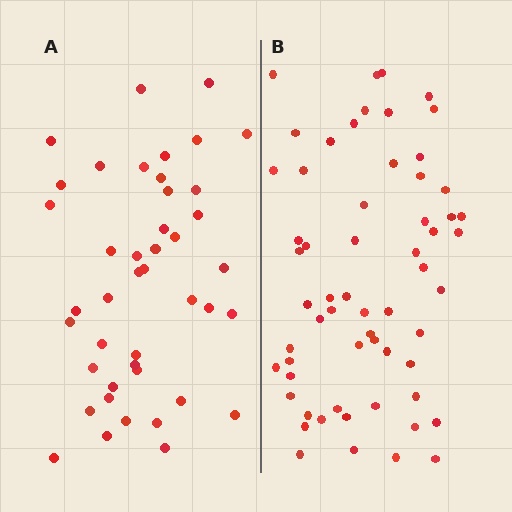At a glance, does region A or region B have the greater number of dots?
Region B (the right region) has more dots.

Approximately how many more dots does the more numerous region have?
Region B has approximately 15 more dots than region A.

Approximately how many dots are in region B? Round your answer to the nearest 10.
About 60 dots.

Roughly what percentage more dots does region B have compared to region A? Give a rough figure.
About 40% more.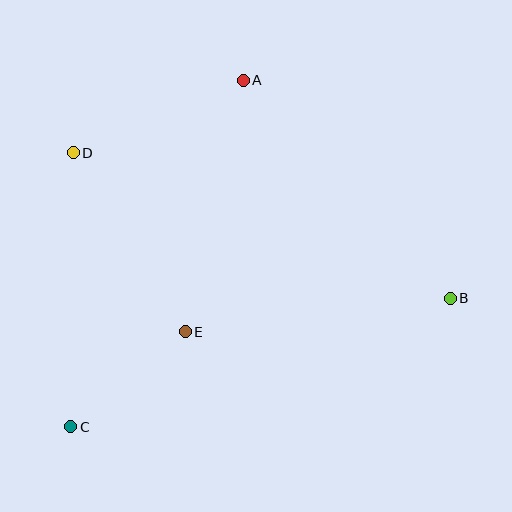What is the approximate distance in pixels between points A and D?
The distance between A and D is approximately 185 pixels.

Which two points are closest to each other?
Points C and E are closest to each other.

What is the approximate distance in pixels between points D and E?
The distance between D and E is approximately 211 pixels.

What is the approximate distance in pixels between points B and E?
The distance between B and E is approximately 267 pixels.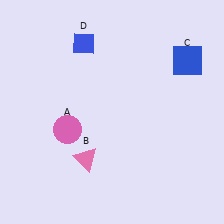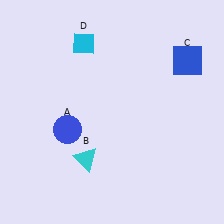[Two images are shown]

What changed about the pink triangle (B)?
In Image 1, B is pink. In Image 2, it changed to cyan.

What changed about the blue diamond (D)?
In Image 1, D is blue. In Image 2, it changed to cyan.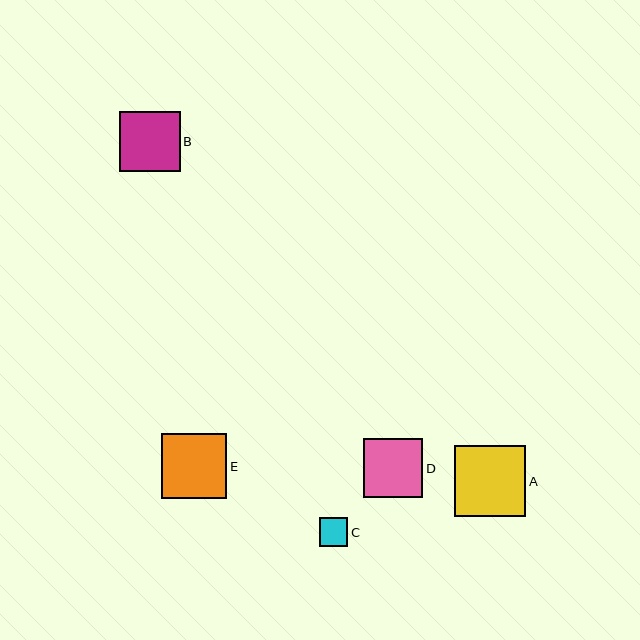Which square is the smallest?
Square C is the smallest with a size of approximately 29 pixels.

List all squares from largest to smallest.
From largest to smallest: A, E, B, D, C.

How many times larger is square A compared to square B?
Square A is approximately 1.2 times the size of square B.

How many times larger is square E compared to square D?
Square E is approximately 1.1 times the size of square D.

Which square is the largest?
Square A is the largest with a size of approximately 71 pixels.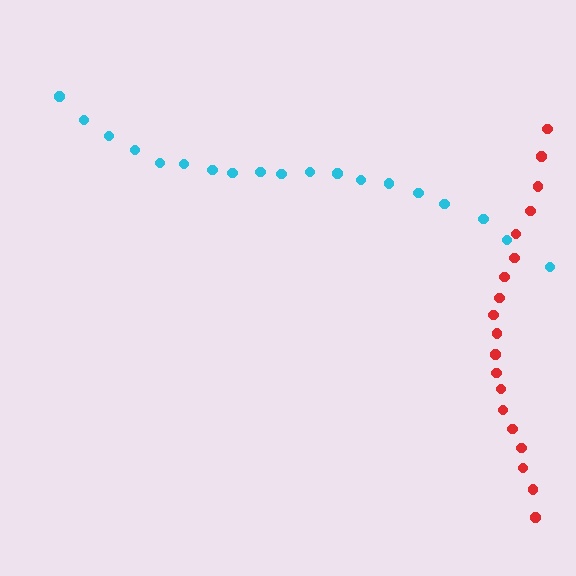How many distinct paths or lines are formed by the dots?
There are 2 distinct paths.